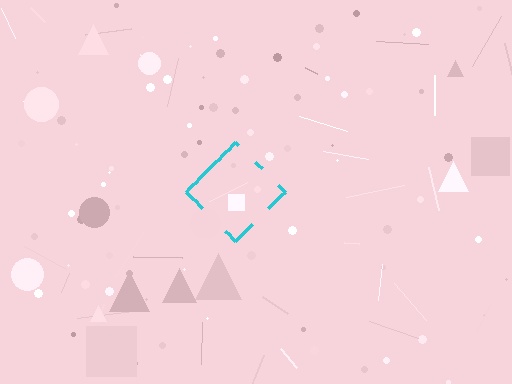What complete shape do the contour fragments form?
The contour fragments form a diamond.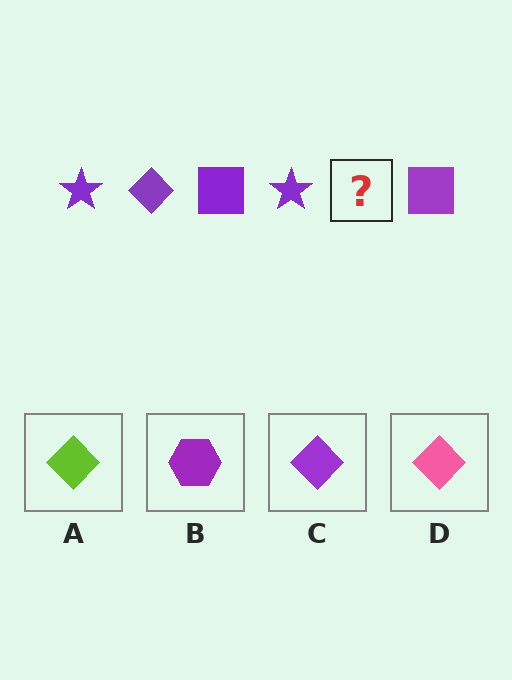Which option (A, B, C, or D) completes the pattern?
C.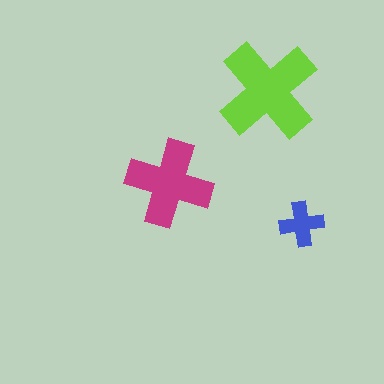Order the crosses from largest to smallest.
the lime one, the magenta one, the blue one.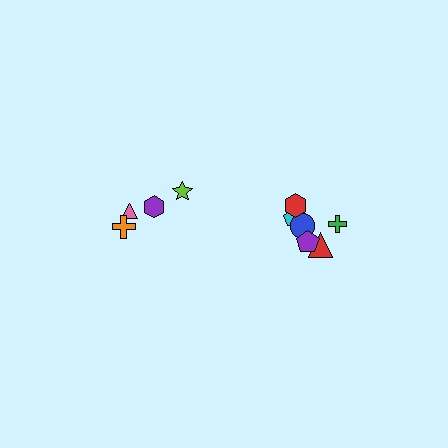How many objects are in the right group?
There are 6 objects.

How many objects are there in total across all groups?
There are 10 objects.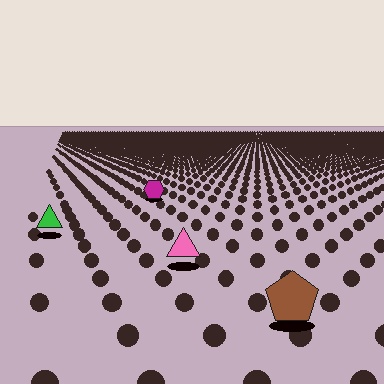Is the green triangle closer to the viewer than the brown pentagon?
No. The brown pentagon is closer — you can tell from the texture gradient: the ground texture is coarser near it.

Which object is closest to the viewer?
The brown pentagon is closest. The texture marks near it are larger and more spread out.